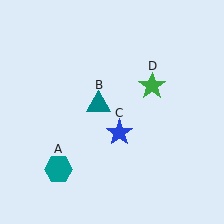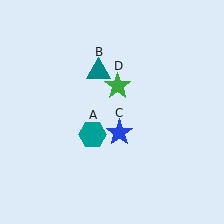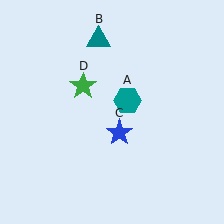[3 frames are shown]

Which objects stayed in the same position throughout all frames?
Blue star (object C) remained stationary.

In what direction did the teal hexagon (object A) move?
The teal hexagon (object A) moved up and to the right.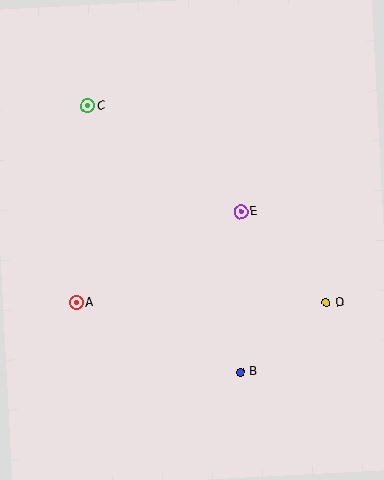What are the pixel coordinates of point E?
Point E is at (241, 211).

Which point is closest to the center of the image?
Point E at (241, 211) is closest to the center.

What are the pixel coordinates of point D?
Point D is at (326, 303).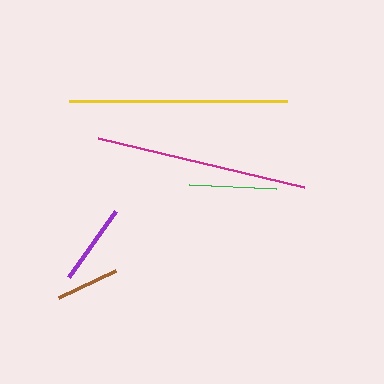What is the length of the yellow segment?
The yellow segment is approximately 217 pixels long.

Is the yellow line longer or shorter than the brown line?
The yellow line is longer than the brown line.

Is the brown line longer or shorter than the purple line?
The purple line is longer than the brown line.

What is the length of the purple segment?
The purple segment is approximately 82 pixels long.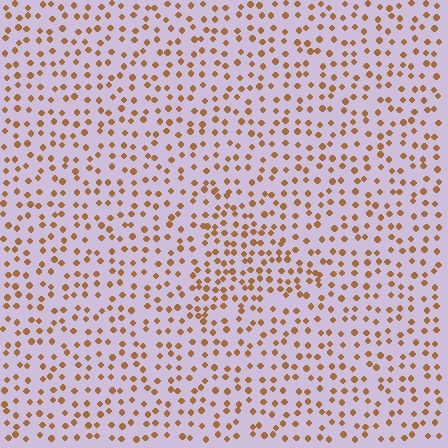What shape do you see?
I see a triangle.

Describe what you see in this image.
The image contains small brown elements arranged at two different densities. A triangle-shaped region is visible where the elements are more densely packed than the surrounding area.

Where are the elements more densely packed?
The elements are more densely packed inside the triangle boundary.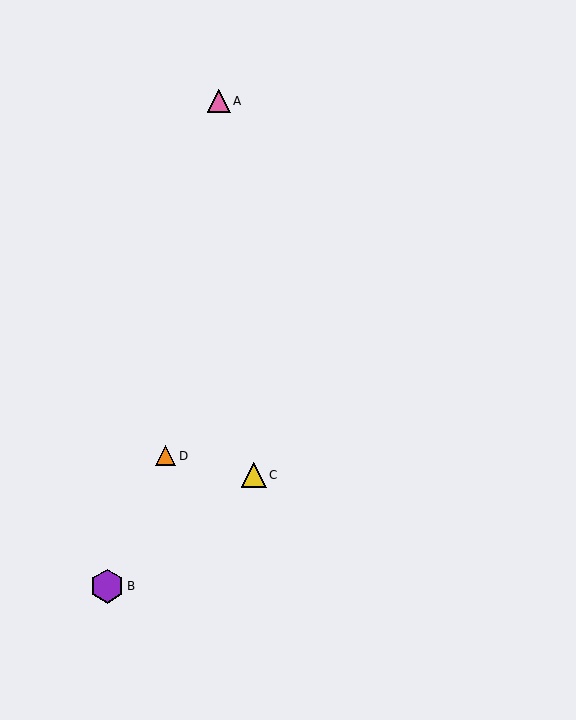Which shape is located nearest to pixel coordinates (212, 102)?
The pink triangle (labeled A) at (219, 101) is nearest to that location.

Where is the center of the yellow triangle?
The center of the yellow triangle is at (254, 475).